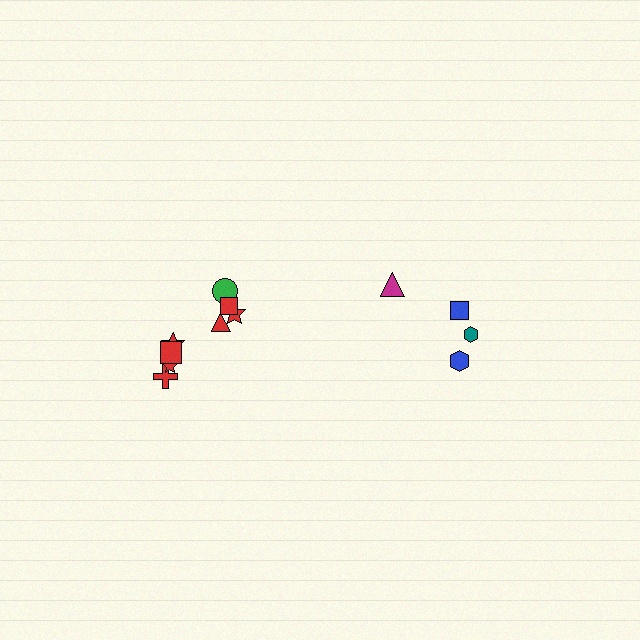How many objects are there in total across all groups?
There are 12 objects.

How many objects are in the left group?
There are 8 objects.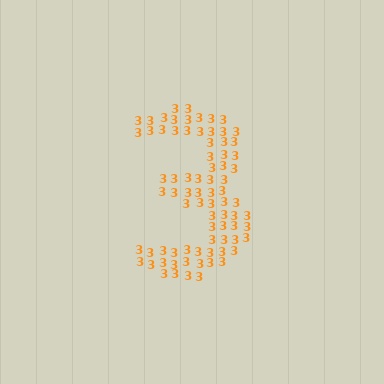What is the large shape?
The large shape is the digit 3.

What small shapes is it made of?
It is made of small digit 3's.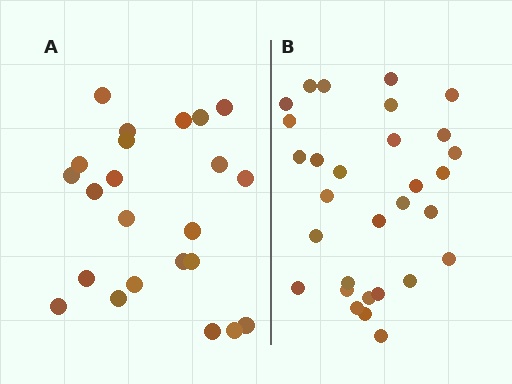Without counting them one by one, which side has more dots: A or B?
Region B (the right region) has more dots.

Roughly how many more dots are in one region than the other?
Region B has roughly 8 or so more dots than region A.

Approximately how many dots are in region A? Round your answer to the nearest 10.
About 20 dots. (The exact count is 23, which rounds to 20.)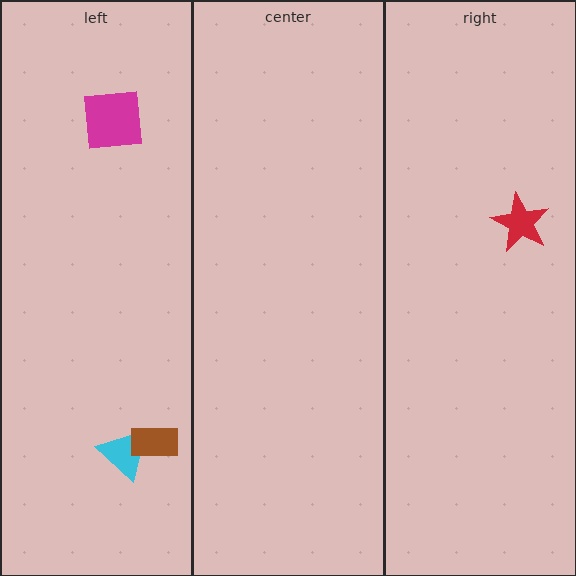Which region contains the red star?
The right region.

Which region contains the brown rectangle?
The left region.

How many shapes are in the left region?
3.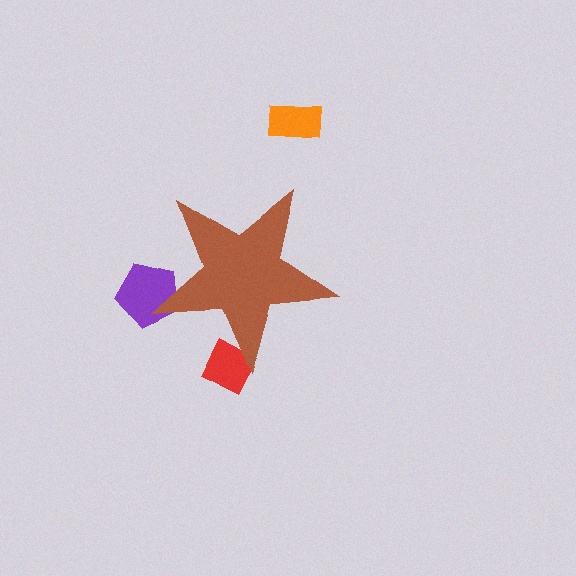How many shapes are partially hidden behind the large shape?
2 shapes are partially hidden.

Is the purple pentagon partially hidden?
Yes, the purple pentagon is partially hidden behind the brown star.